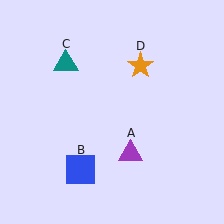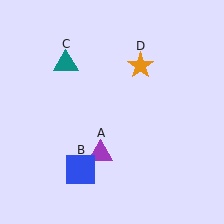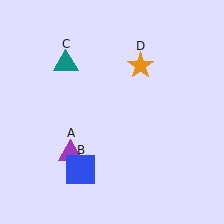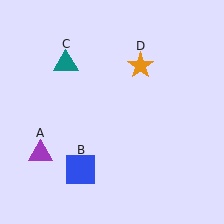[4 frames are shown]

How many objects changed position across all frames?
1 object changed position: purple triangle (object A).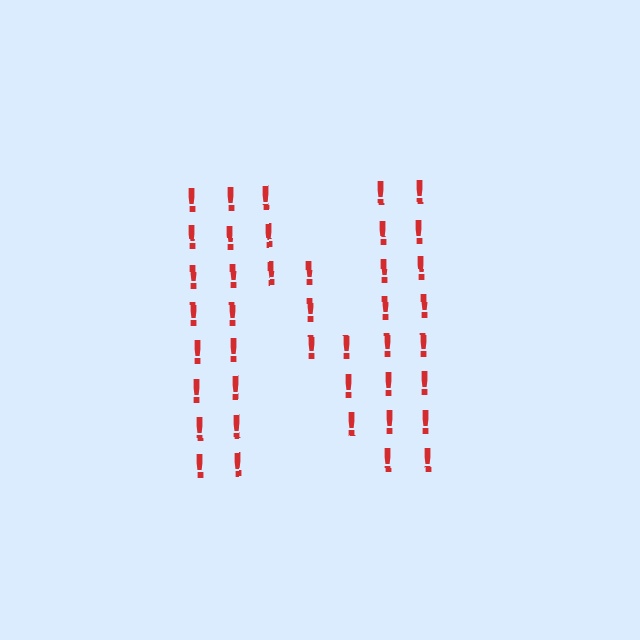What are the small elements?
The small elements are exclamation marks.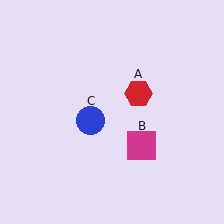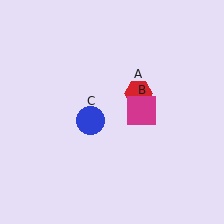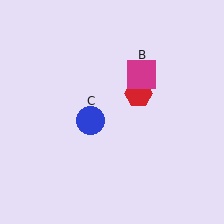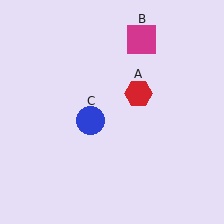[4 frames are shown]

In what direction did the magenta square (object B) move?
The magenta square (object B) moved up.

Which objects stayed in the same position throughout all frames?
Red hexagon (object A) and blue circle (object C) remained stationary.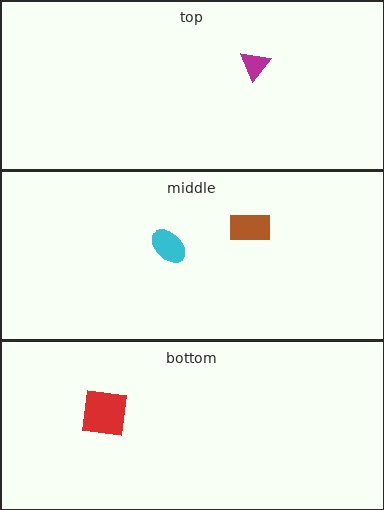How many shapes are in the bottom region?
1.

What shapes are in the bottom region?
The red square.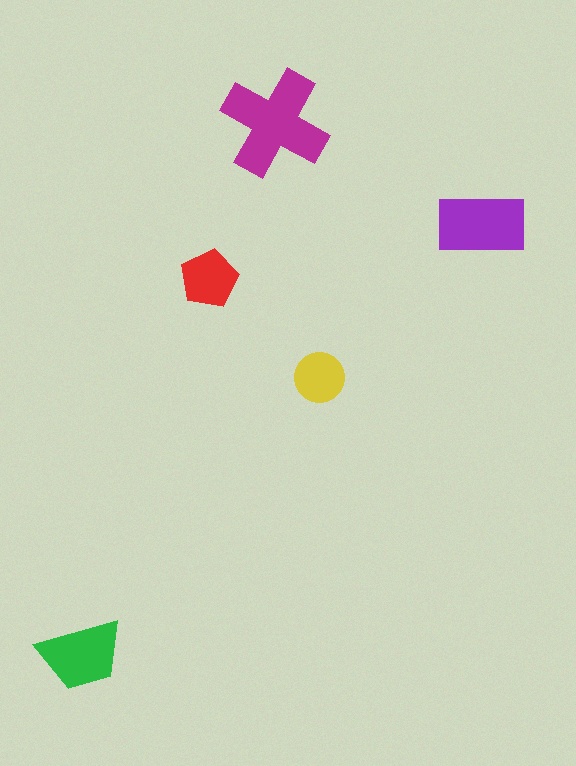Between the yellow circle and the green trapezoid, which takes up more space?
The green trapezoid.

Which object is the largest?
The magenta cross.